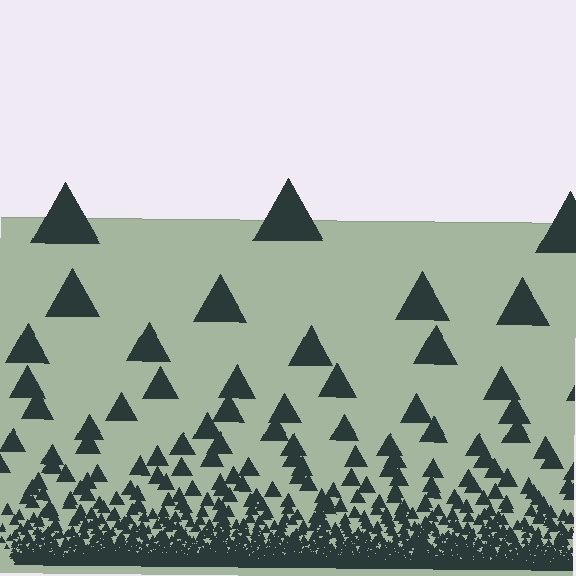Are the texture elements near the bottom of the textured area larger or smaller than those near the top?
Smaller. The gradient is inverted — elements near the bottom are smaller and denser.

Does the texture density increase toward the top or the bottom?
Density increases toward the bottom.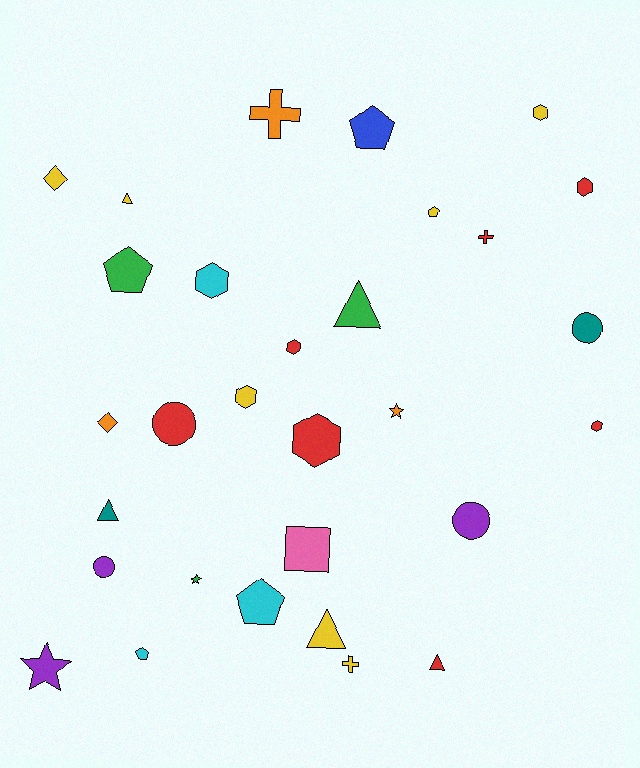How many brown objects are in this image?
There are no brown objects.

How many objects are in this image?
There are 30 objects.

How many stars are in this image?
There are 3 stars.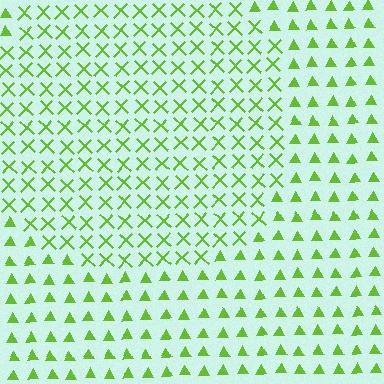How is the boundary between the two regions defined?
The boundary is defined by a change in element shape: X marks inside vs. triangles outside. All elements share the same color and spacing.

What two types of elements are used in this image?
The image uses X marks inside the circle region and triangles outside it.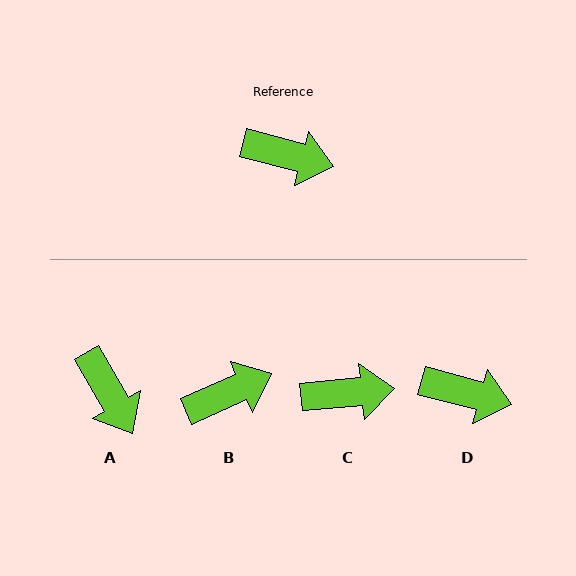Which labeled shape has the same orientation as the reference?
D.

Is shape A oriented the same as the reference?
No, it is off by about 45 degrees.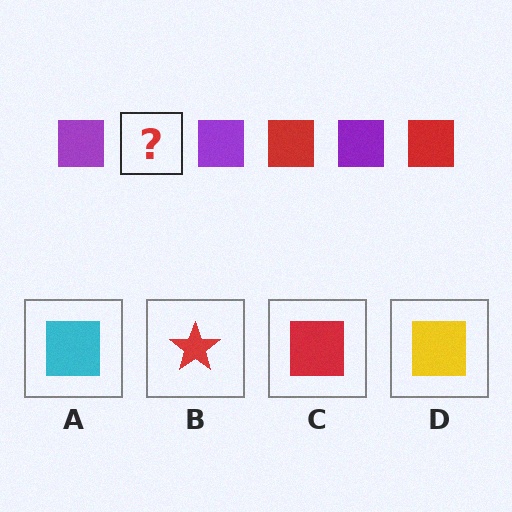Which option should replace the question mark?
Option C.